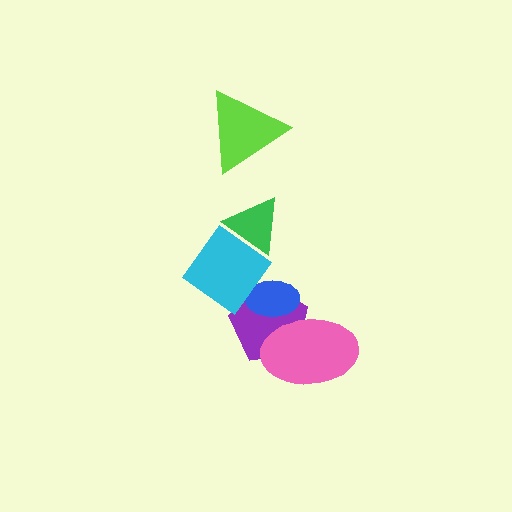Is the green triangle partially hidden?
Yes, it is partially covered by another shape.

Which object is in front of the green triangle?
The cyan diamond is in front of the green triangle.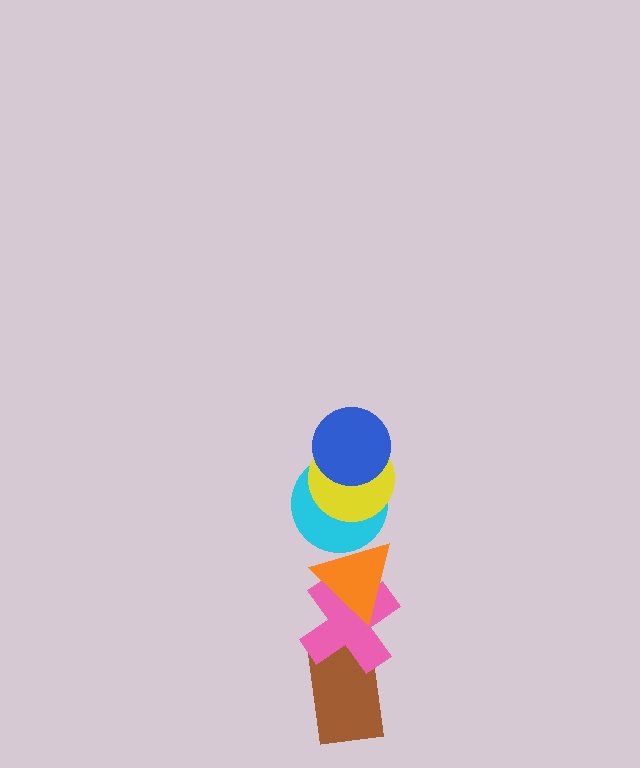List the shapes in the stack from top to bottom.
From top to bottom: the blue circle, the yellow circle, the cyan circle, the orange triangle, the pink cross, the brown rectangle.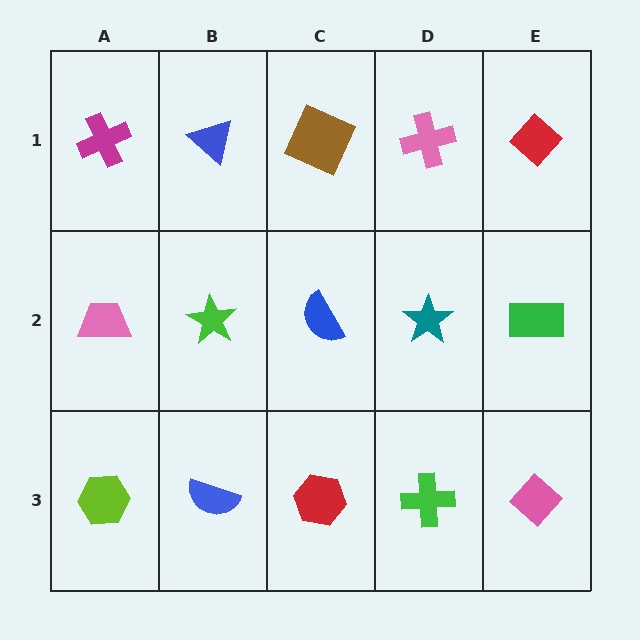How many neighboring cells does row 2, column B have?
4.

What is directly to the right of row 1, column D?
A red diamond.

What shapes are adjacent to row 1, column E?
A green rectangle (row 2, column E), a pink cross (row 1, column D).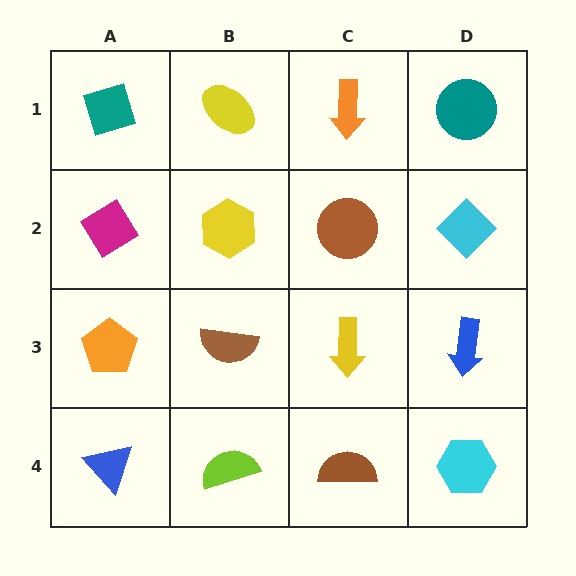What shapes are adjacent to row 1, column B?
A yellow hexagon (row 2, column B), a teal diamond (row 1, column A), an orange arrow (row 1, column C).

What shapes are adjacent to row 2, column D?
A teal circle (row 1, column D), a blue arrow (row 3, column D), a brown circle (row 2, column C).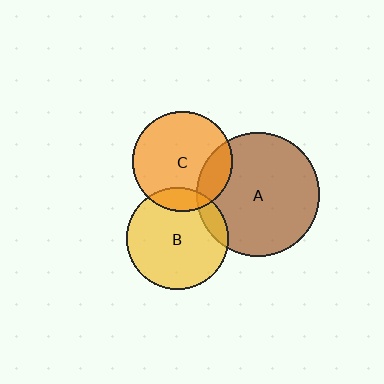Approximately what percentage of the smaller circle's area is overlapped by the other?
Approximately 10%.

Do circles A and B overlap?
Yes.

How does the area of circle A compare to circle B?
Approximately 1.5 times.